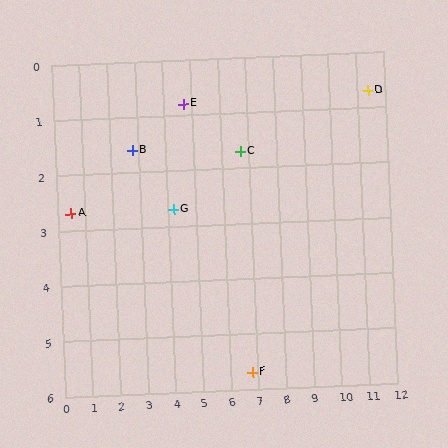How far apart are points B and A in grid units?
Points B and A are about 2.5 grid units apart.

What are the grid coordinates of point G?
Point G is at approximately (4.2, 2.7).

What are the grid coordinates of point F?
Point F is at approximately (6.8, 5.7).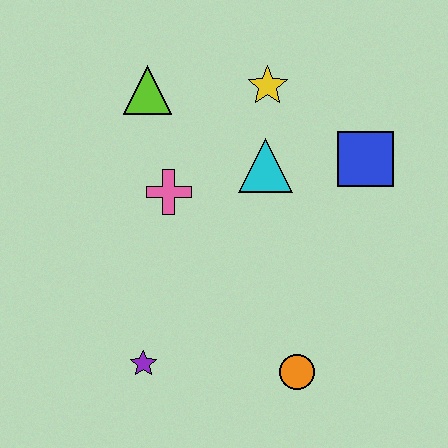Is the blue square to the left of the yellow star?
No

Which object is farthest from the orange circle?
The lime triangle is farthest from the orange circle.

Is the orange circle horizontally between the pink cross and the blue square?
Yes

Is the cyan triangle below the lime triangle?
Yes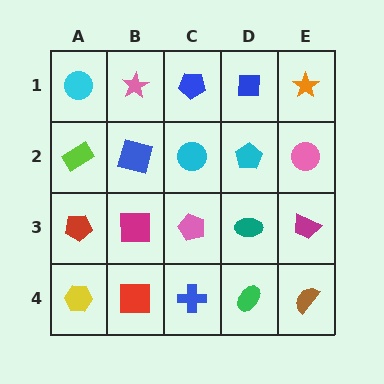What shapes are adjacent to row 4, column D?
A teal ellipse (row 3, column D), a blue cross (row 4, column C), a brown semicircle (row 4, column E).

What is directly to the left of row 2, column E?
A cyan pentagon.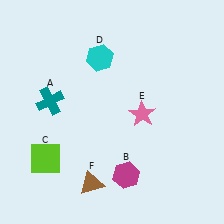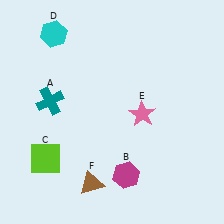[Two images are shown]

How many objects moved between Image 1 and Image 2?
1 object moved between the two images.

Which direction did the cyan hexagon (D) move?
The cyan hexagon (D) moved left.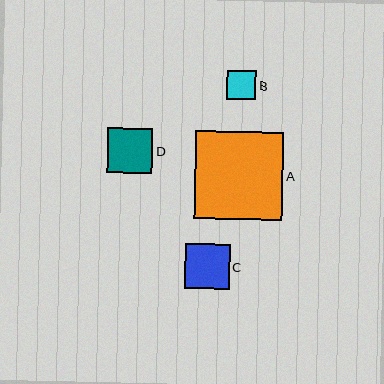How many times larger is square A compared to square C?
Square A is approximately 2.0 times the size of square C.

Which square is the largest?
Square A is the largest with a size of approximately 88 pixels.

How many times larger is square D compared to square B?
Square D is approximately 1.5 times the size of square B.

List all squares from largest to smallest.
From largest to smallest: A, C, D, B.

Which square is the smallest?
Square B is the smallest with a size of approximately 29 pixels.